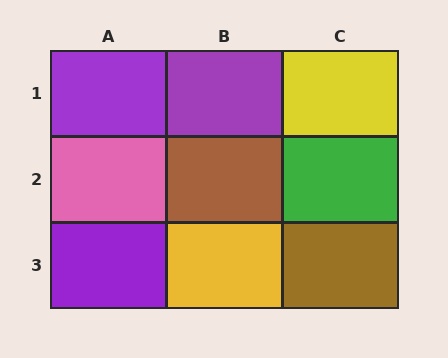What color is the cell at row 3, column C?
Brown.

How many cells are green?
1 cell is green.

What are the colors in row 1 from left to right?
Purple, purple, yellow.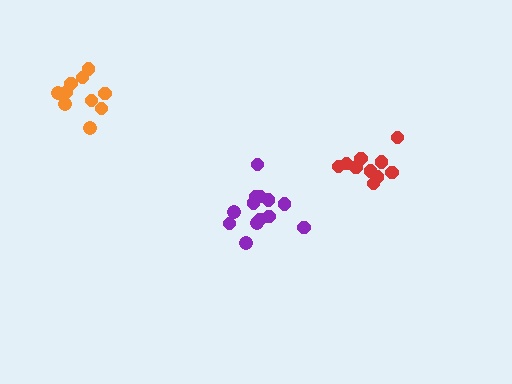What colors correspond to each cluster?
The clusters are colored: red, orange, purple.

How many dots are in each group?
Group 1: 11 dots, Group 2: 10 dots, Group 3: 14 dots (35 total).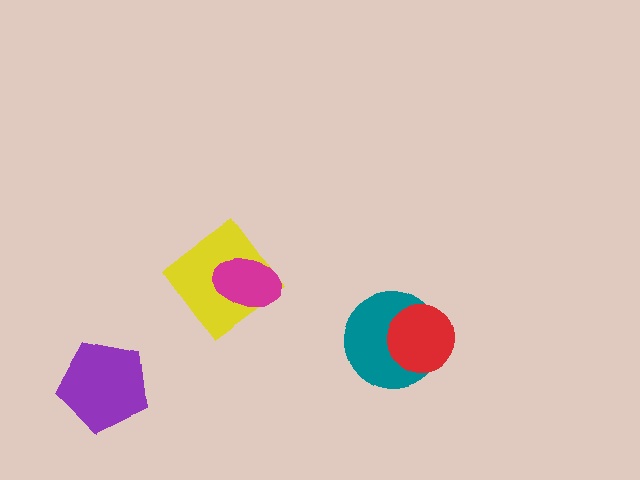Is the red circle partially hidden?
No, no other shape covers it.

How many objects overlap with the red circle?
1 object overlaps with the red circle.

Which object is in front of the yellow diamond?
The magenta ellipse is in front of the yellow diamond.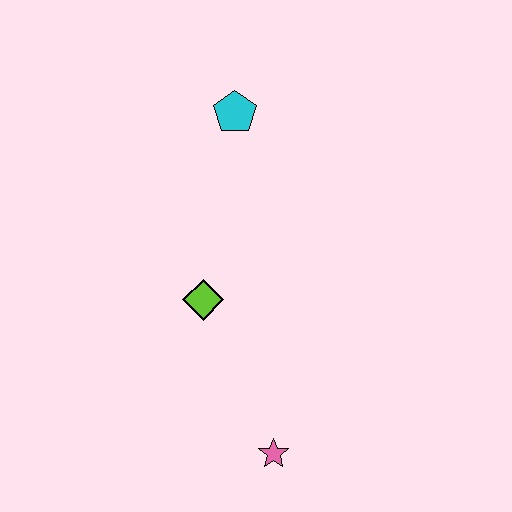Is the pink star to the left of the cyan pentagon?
No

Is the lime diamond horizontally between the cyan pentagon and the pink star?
No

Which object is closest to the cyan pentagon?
The lime diamond is closest to the cyan pentagon.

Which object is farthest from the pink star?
The cyan pentagon is farthest from the pink star.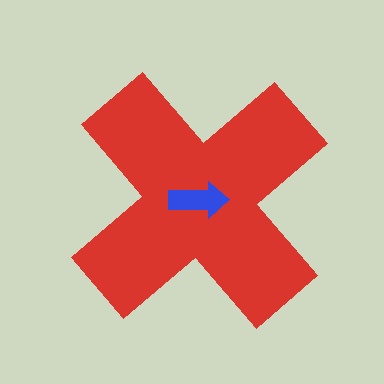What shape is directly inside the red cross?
The blue arrow.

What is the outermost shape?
The red cross.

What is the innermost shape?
The blue arrow.